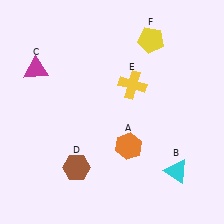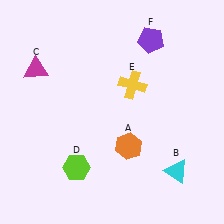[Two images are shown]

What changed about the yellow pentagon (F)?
In Image 1, F is yellow. In Image 2, it changed to purple.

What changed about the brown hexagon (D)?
In Image 1, D is brown. In Image 2, it changed to lime.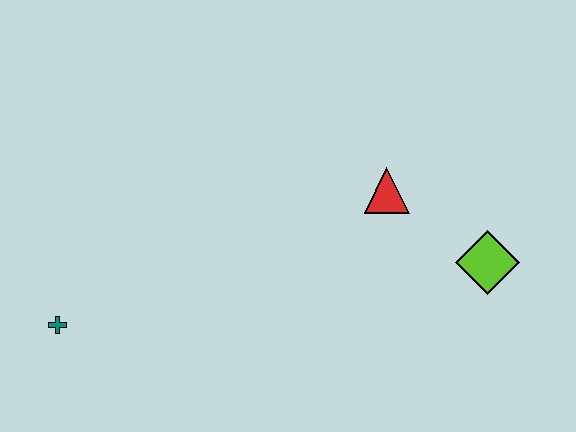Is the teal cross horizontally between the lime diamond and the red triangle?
No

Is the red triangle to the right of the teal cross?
Yes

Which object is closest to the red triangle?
The lime diamond is closest to the red triangle.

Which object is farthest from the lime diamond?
The teal cross is farthest from the lime diamond.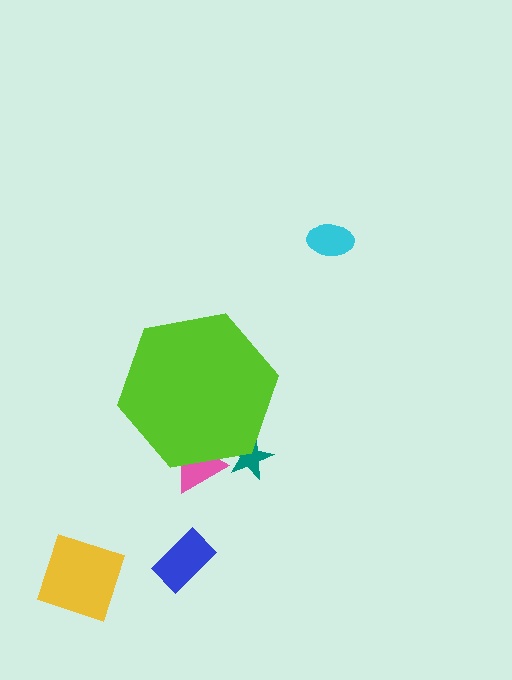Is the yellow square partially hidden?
No, the yellow square is fully visible.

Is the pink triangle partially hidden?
Yes, the pink triangle is partially hidden behind the lime hexagon.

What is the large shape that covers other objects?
A lime hexagon.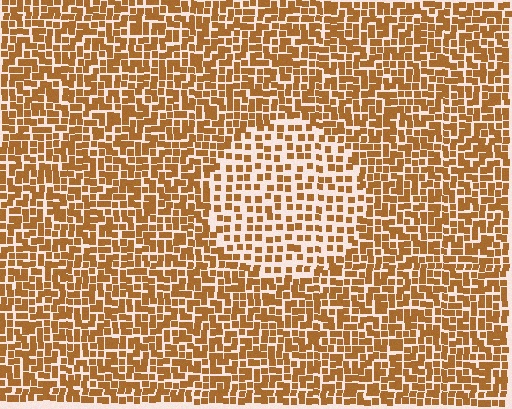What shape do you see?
I see a circle.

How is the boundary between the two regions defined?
The boundary is defined by a change in element density (approximately 1.8x ratio). All elements are the same color, size, and shape.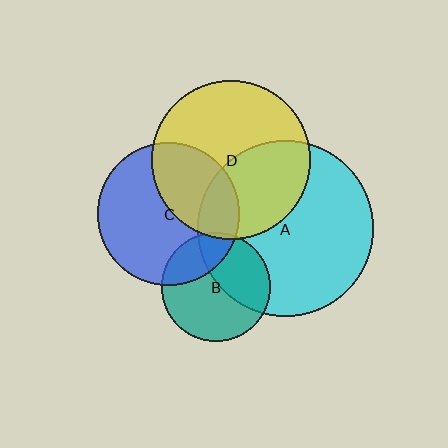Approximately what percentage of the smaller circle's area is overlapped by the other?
Approximately 40%.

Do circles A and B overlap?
Yes.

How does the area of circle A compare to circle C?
Approximately 1.5 times.